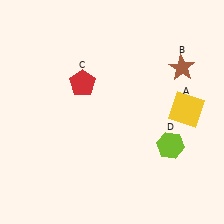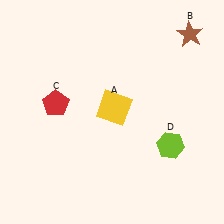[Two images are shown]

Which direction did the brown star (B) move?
The brown star (B) moved up.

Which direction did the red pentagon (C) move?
The red pentagon (C) moved left.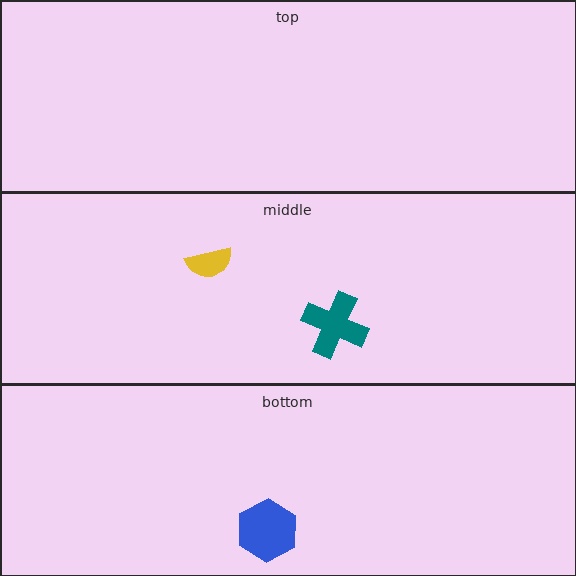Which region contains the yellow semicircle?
The middle region.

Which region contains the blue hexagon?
The bottom region.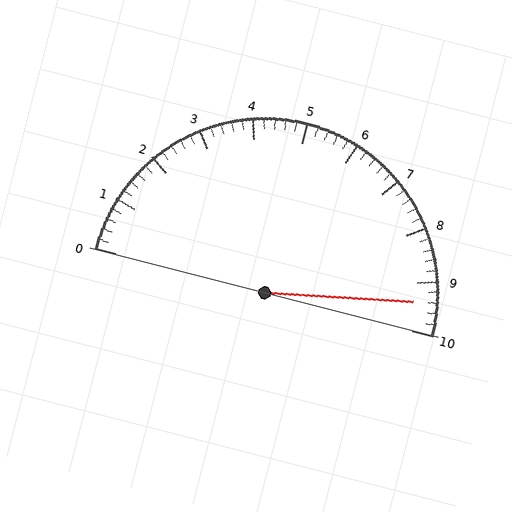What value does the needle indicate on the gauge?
The needle indicates approximately 9.4.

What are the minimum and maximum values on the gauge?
The gauge ranges from 0 to 10.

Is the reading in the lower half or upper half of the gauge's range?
The reading is in the upper half of the range (0 to 10).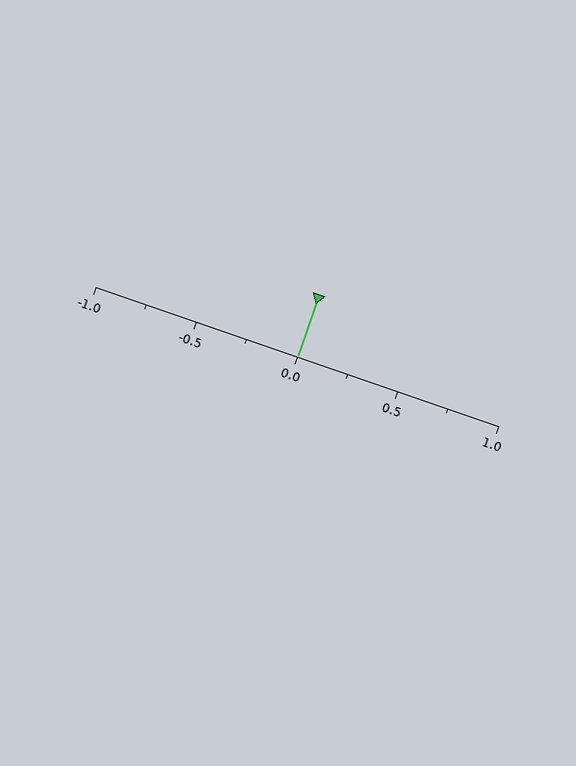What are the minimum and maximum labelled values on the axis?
The axis runs from -1.0 to 1.0.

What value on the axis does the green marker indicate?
The marker indicates approximately 0.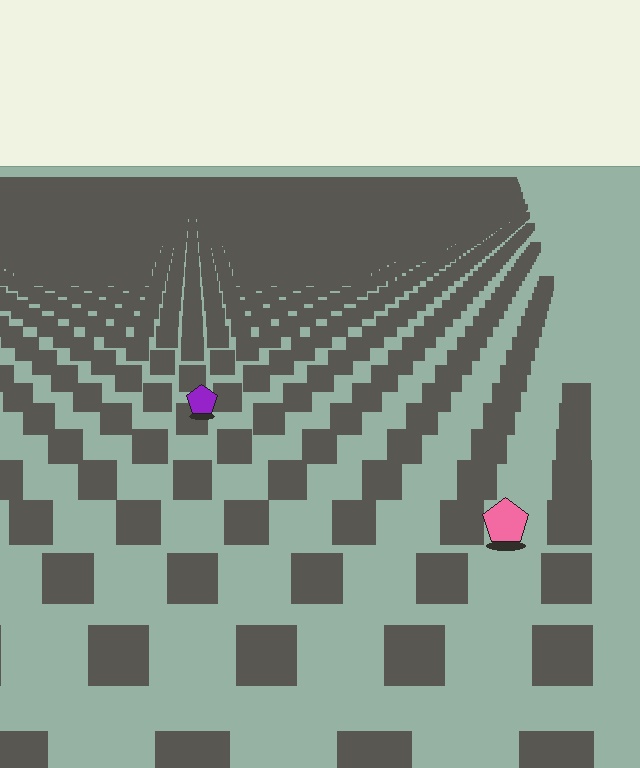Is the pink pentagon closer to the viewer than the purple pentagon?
Yes. The pink pentagon is closer — you can tell from the texture gradient: the ground texture is coarser near it.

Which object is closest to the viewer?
The pink pentagon is closest. The texture marks near it are larger and more spread out.